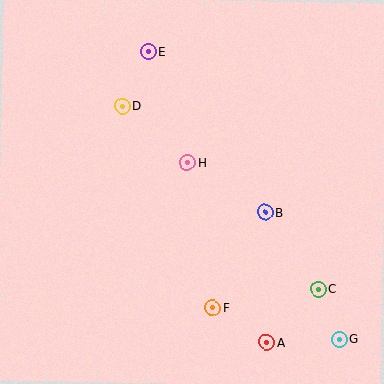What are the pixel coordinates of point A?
Point A is at (266, 342).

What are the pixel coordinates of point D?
Point D is at (122, 106).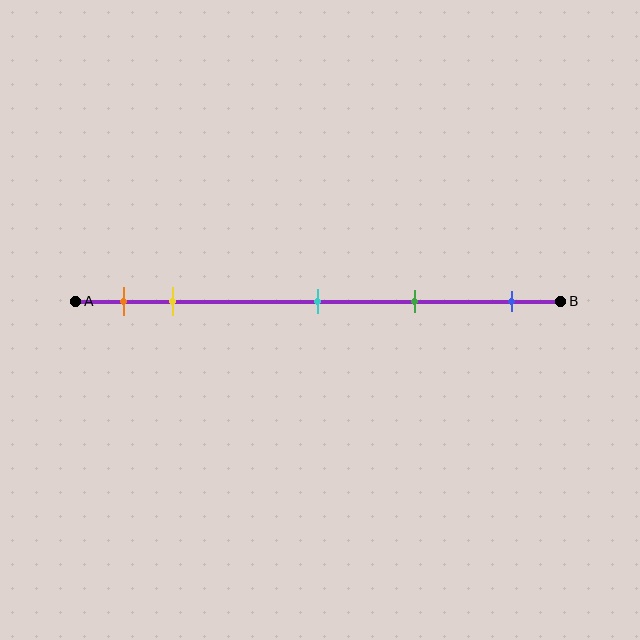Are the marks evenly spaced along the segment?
No, the marks are not evenly spaced.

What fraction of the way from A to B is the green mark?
The green mark is approximately 70% (0.7) of the way from A to B.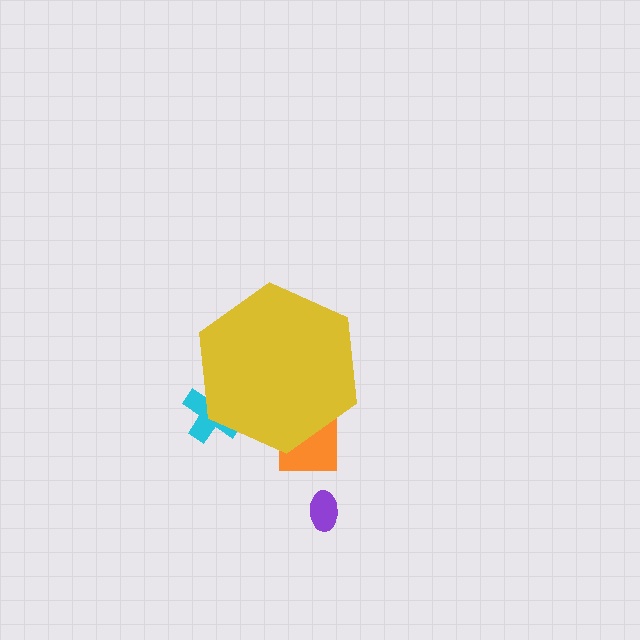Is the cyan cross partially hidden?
Yes, the cyan cross is partially hidden behind the yellow hexagon.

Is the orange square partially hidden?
Yes, the orange square is partially hidden behind the yellow hexagon.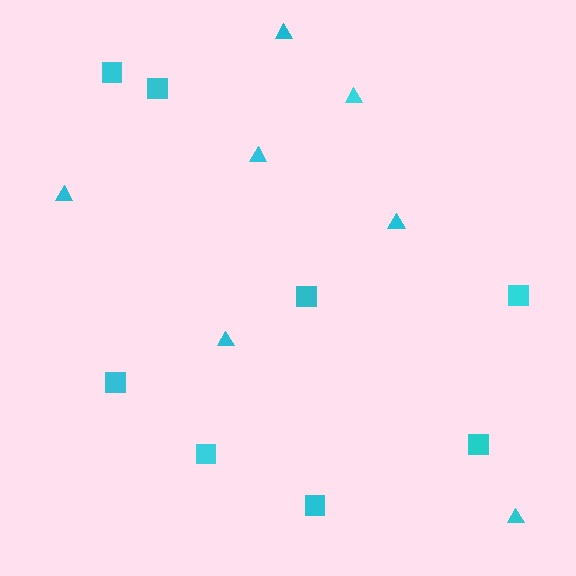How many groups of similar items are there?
There are 2 groups: one group of triangles (7) and one group of squares (8).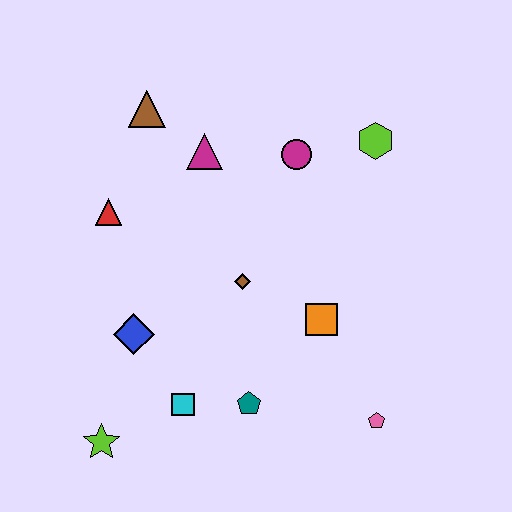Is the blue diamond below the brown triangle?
Yes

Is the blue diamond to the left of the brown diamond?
Yes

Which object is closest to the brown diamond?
The orange square is closest to the brown diamond.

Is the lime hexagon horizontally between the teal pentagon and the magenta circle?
No